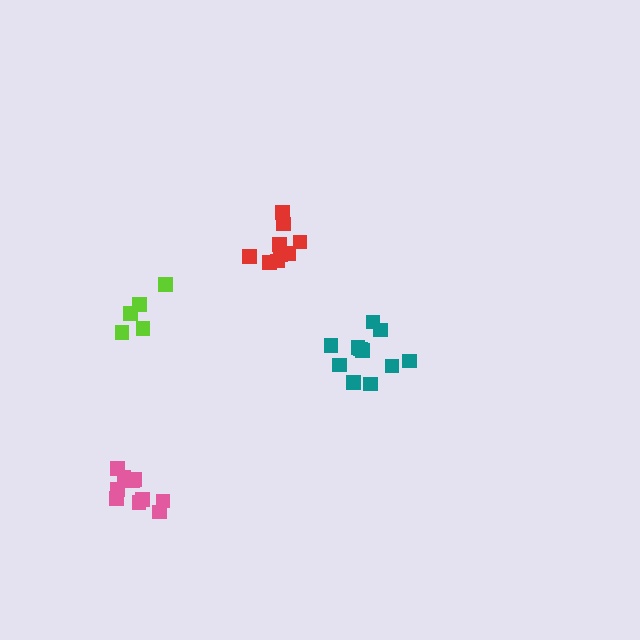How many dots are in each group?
Group 1: 11 dots, Group 2: 11 dots, Group 3: 10 dots, Group 4: 5 dots (37 total).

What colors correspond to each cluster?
The clusters are colored: pink, teal, red, lime.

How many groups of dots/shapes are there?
There are 4 groups.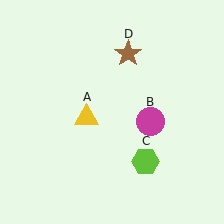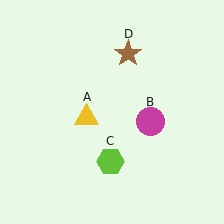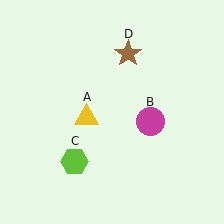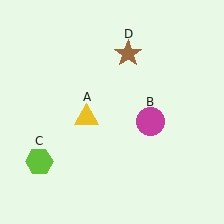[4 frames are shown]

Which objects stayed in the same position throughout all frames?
Yellow triangle (object A) and magenta circle (object B) and brown star (object D) remained stationary.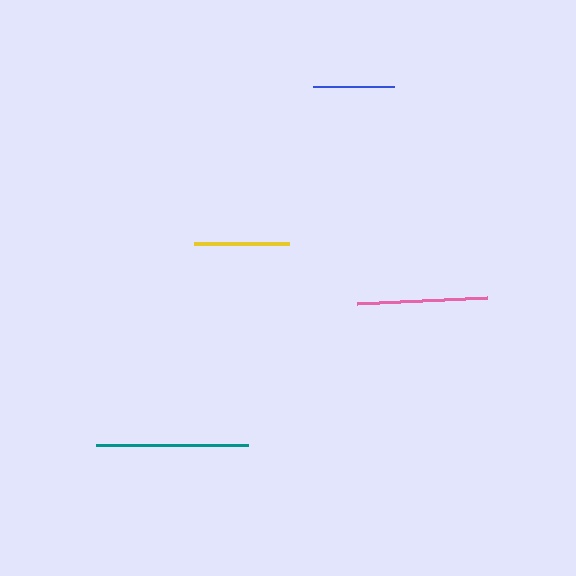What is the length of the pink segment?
The pink segment is approximately 130 pixels long.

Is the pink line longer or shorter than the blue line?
The pink line is longer than the blue line.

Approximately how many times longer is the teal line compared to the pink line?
The teal line is approximately 1.2 times the length of the pink line.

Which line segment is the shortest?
The blue line is the shortest at approximately 81 pixels.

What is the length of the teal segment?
The teal segment is approximately 152 pixels long.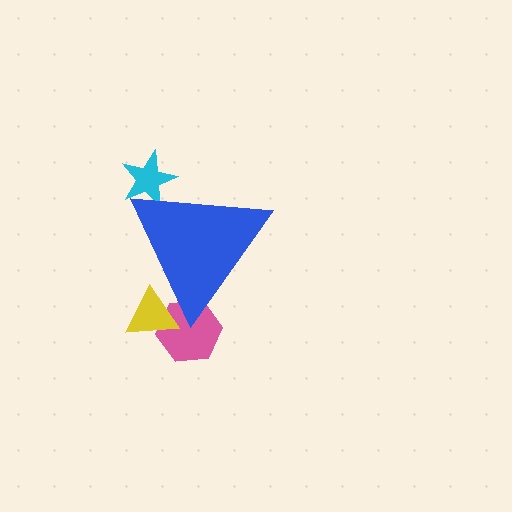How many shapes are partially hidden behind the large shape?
3 shapes are partially hidden.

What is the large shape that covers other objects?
A blue triangle.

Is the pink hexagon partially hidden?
Yes, the pink hexagon is partially hidden behind the blue triangle.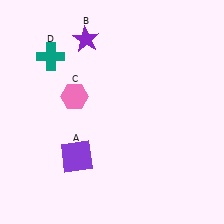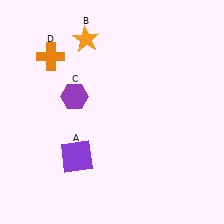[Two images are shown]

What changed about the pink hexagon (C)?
In Image 1, C is pink. In Image 2, it changed to purple.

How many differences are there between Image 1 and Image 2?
There are 3 differences between the two images.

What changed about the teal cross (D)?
In Image 1, D is teal. In Image 2, it changed to orange.